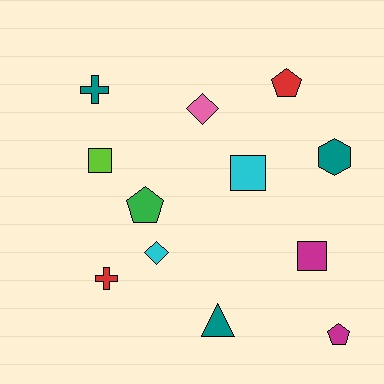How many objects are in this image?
There are 12 objects.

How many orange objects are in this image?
There are no orange objects.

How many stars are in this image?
There are no stars.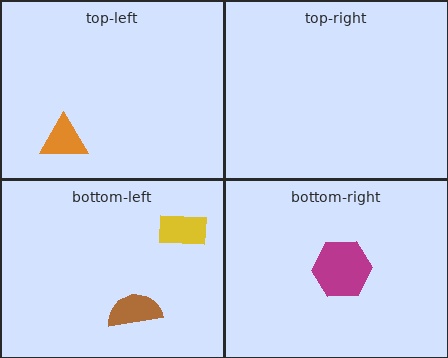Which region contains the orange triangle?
The top-left region.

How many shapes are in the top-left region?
1.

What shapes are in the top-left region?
The orange triangle.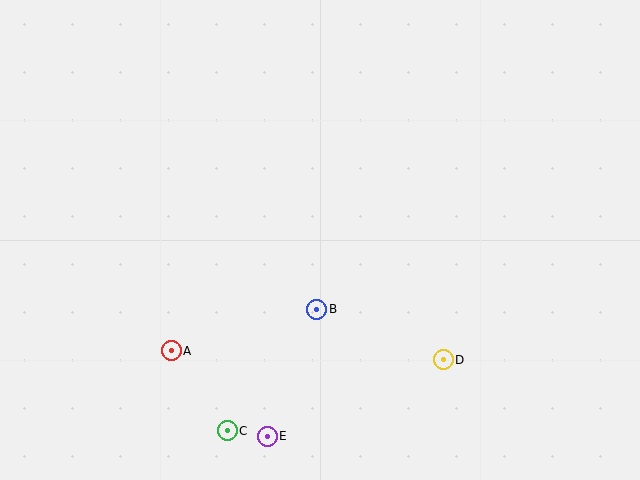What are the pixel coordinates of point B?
Point B is at (317, 309).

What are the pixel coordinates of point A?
Point A is at (171, 351).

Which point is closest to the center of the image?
Point B at (317, 309) is closest to the center.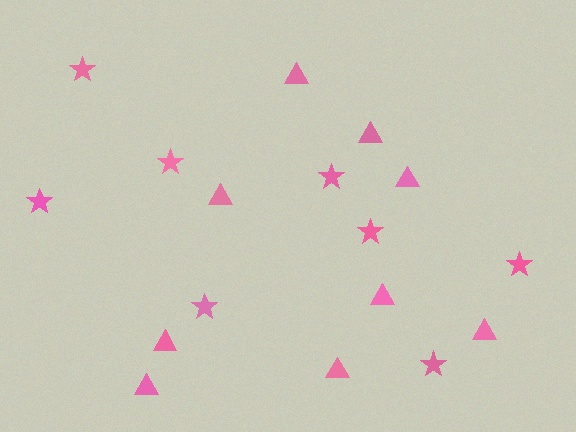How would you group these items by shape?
There are 2 groups: one group of triangles (9) and one group of stars (8).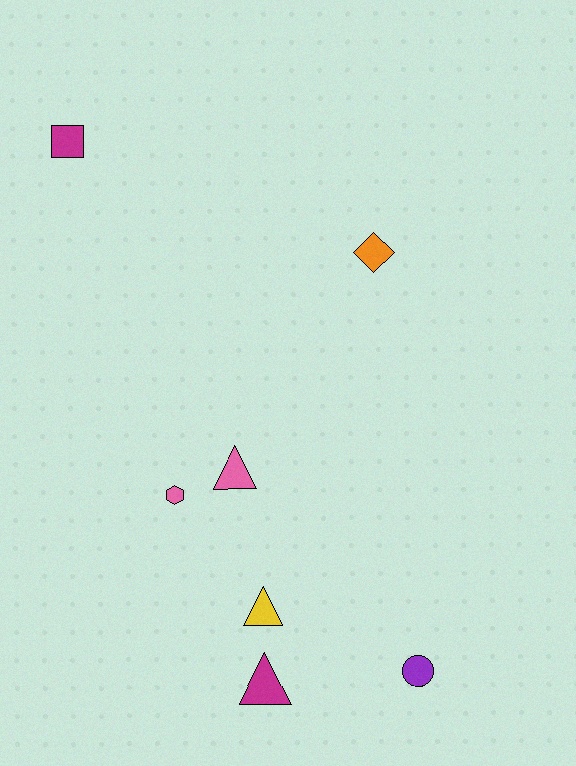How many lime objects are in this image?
There are no lime objects.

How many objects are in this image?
There are 7 objects.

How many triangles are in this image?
There are 3 triangles.